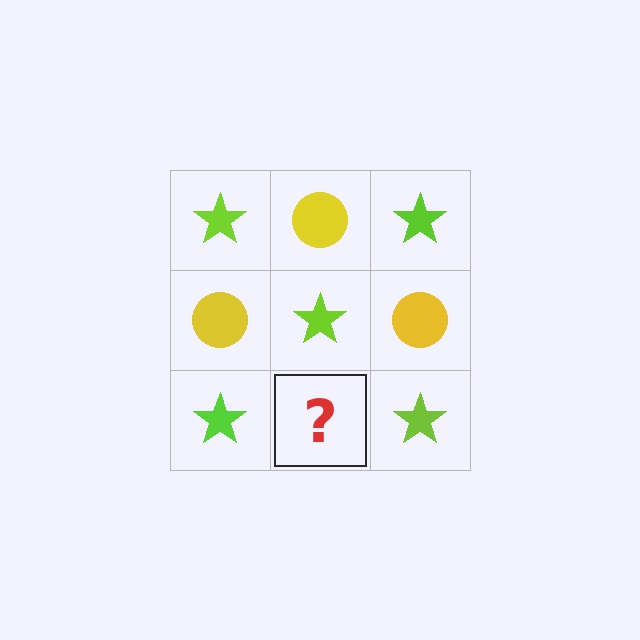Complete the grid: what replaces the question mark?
The question mark should be replaced with a yellow circle.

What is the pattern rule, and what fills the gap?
The rule is that it alternates lime star and yellow circle in a checkerboard pattern. The gap should be filled with a yellow circle.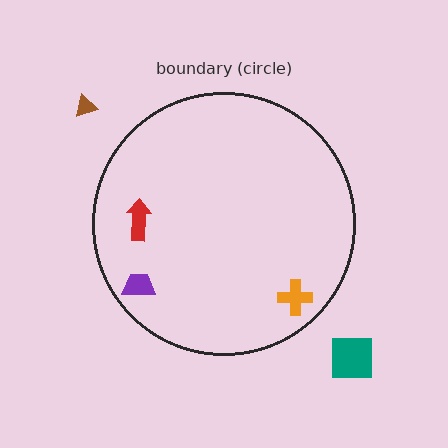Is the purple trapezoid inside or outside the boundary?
Inside.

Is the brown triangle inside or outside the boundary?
Outside.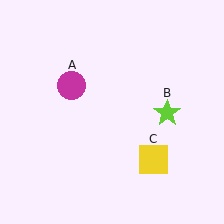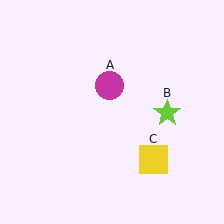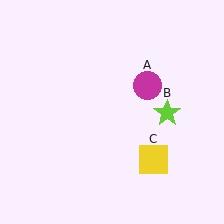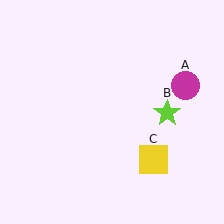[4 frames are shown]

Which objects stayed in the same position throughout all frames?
Lime star (object B) and yellow square (object C) remained stationary.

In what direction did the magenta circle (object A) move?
The magenta circle (object A) moved right.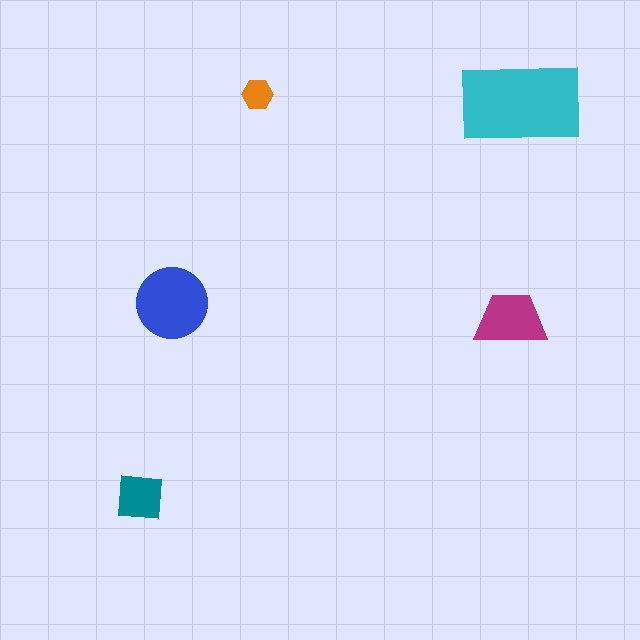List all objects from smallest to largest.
The orange hexagon, the teal square, the magenta trapezoid, the blue circle, the cyan rectangle.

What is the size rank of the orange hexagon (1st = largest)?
5th.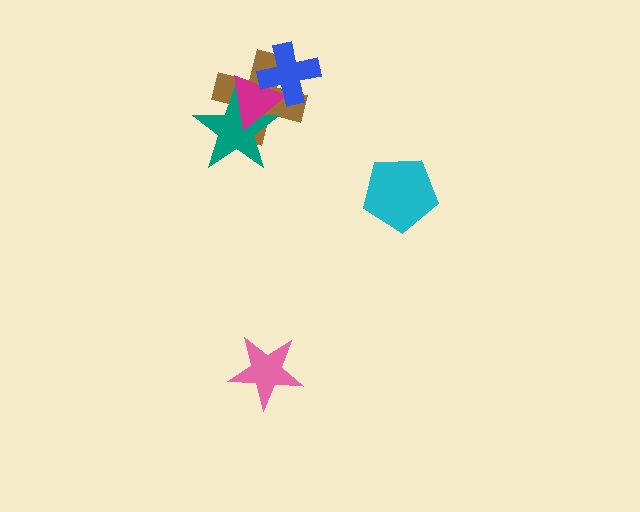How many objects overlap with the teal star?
2 objects overlap with the teal star.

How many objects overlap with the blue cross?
2 objects overlap with the blue cross.